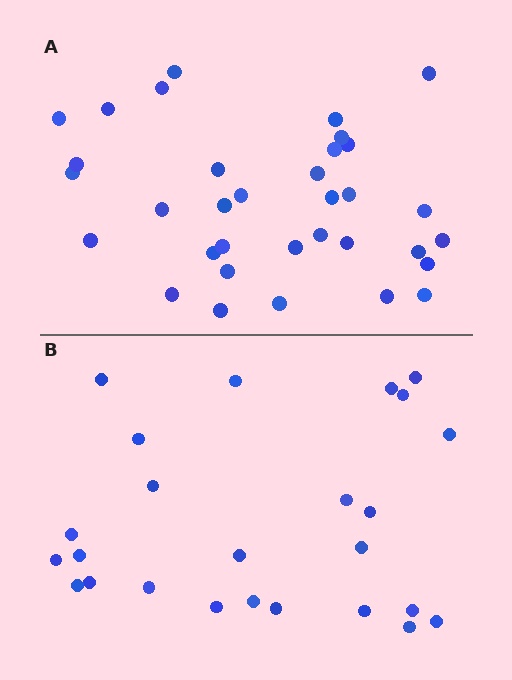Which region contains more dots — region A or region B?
Region A (the top region) has more dots.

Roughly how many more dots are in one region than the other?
Region A has roughly 8 or so more dots than region B.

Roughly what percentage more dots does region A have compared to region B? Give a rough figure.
About 35% more.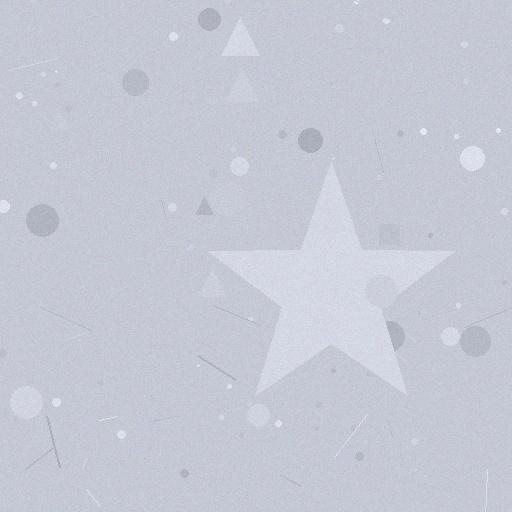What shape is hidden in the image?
A star is hidden in the image.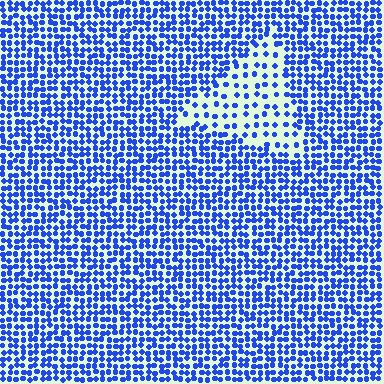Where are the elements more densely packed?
The elements are more densely packed outside the triangle boundary.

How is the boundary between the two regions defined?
The boundary is defined by a change in element density (approximately 2.3x ratio). All elements are the same color, size, and shape.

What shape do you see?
I see a triangle.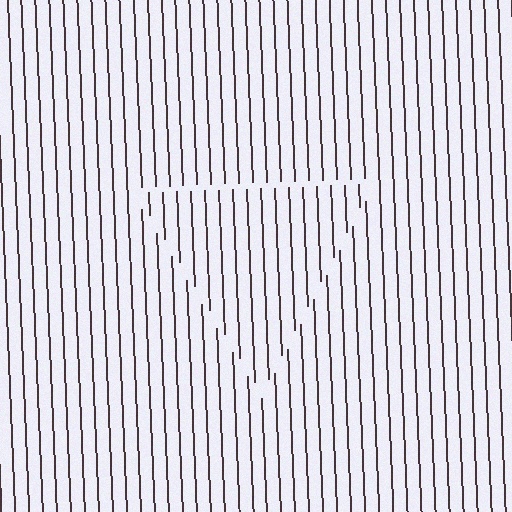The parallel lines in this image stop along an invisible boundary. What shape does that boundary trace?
An illusory triangle. The interior of the shape contains the same grating, shifted by half a period — the contour is defined by the phase discontinuity where line-ends from the inner and outer gratings abut.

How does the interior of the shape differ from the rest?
The interior of the shape contains the same grating, shifted by half a period — the contour is defined by the phase discontinuity where line-ends from the inner and outer gratings abut.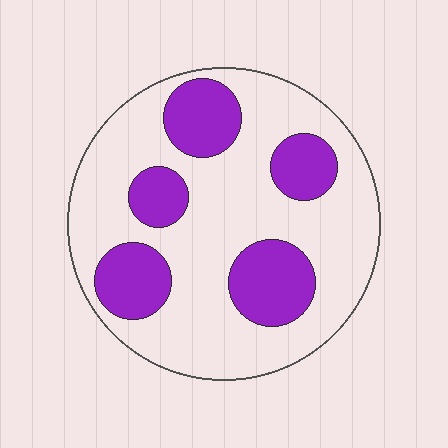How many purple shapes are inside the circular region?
5.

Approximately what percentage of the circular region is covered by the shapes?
Approximately 30%.